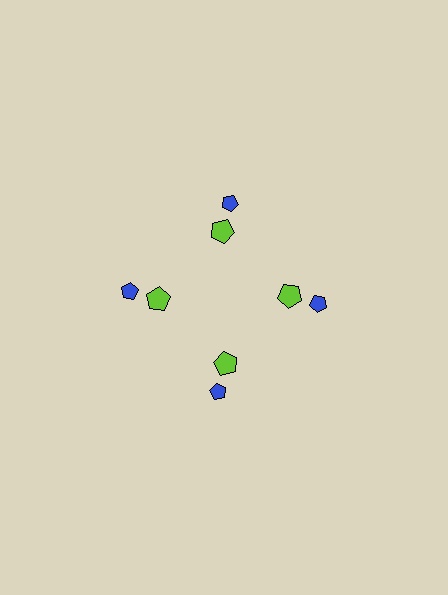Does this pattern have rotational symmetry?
Yes, this pattern has 4-fold rotational symmetry. It looks the same after rotating 90 degrees around the center.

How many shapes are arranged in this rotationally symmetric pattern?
There are 8 shapes, arranged in 4 groups of 2.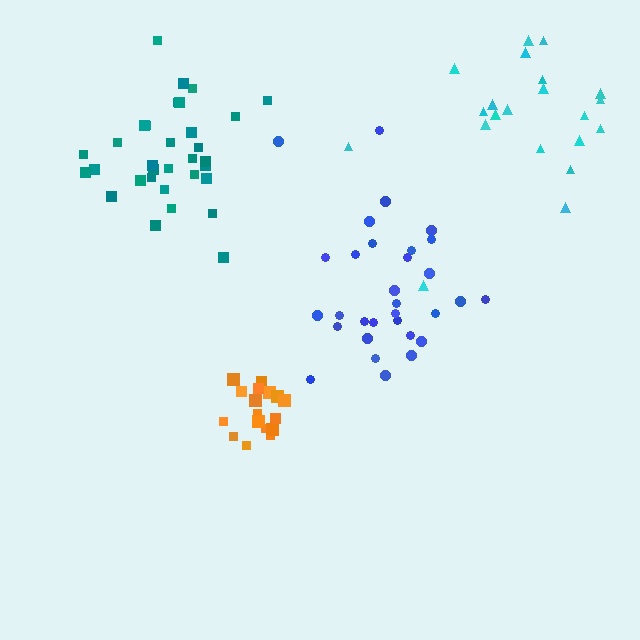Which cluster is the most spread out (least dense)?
Cyan.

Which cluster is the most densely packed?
Orange.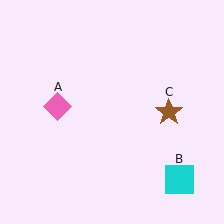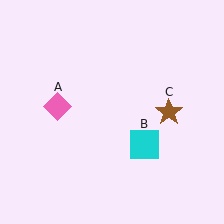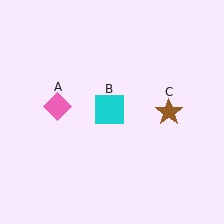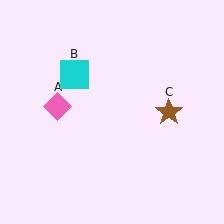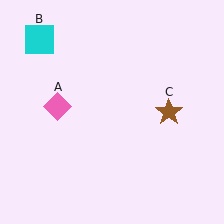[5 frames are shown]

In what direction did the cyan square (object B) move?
The cyan square (object B) moved up and to the left.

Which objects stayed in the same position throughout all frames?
Pink diamond (object A) and brown star (object C) remained stationary.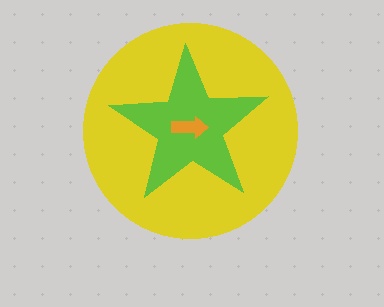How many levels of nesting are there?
3.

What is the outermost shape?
The yellow circle.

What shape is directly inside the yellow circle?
The lime star.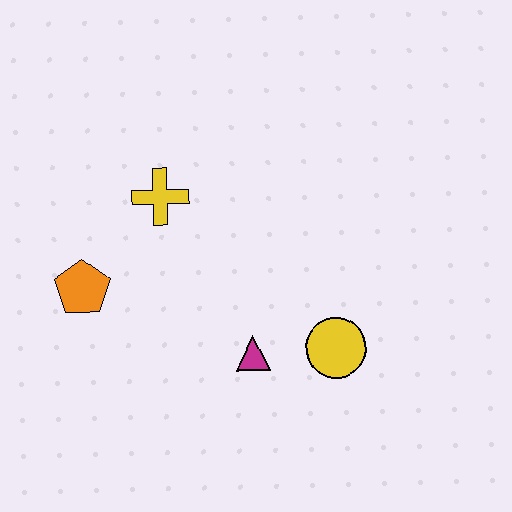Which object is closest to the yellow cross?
The orange pentagon is closest to the yellow cross.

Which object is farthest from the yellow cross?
The yellow circle is farthest from the yellow cross.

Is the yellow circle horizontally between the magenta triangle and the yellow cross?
No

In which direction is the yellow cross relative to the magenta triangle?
The yellow cross is above the magenta triangle.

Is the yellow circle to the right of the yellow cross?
Yes